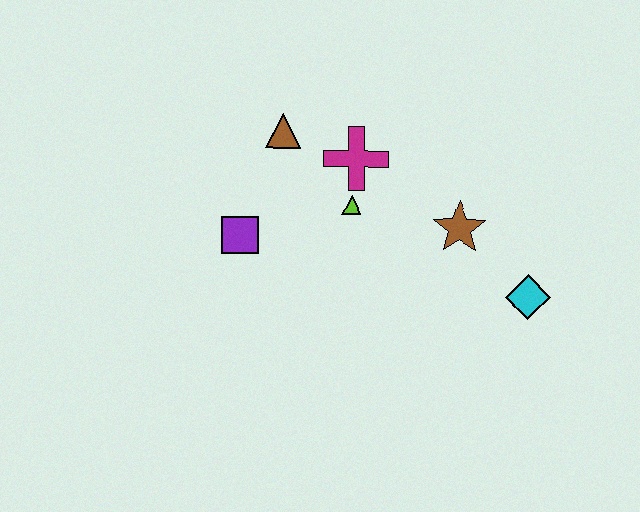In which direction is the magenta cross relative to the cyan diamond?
The magenta cross is to the left of the cyan diamond.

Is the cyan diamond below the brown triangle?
Yes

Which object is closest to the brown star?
The cyan diamond is closest to the brown star.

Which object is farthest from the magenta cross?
The cyan diamond is farthest from the magenta cross.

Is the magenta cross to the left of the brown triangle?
No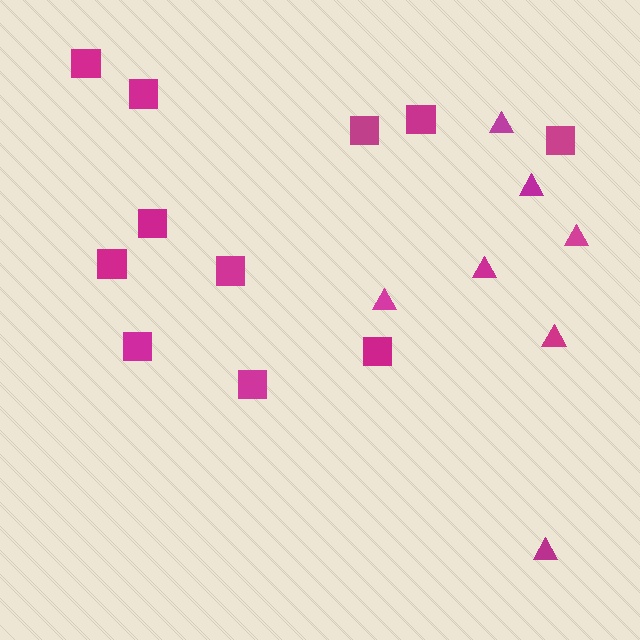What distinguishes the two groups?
There are 2 groups: one group of squares (11) and one group of triangles (7).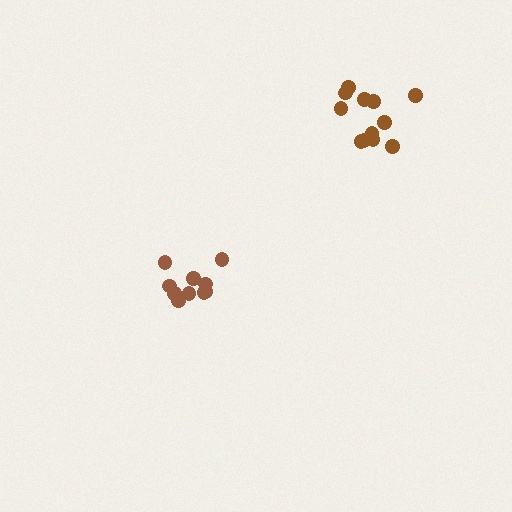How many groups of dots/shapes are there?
There are 2 groups.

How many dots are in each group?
Group 1: 10 dots, Group 2: 12 dots (22 total).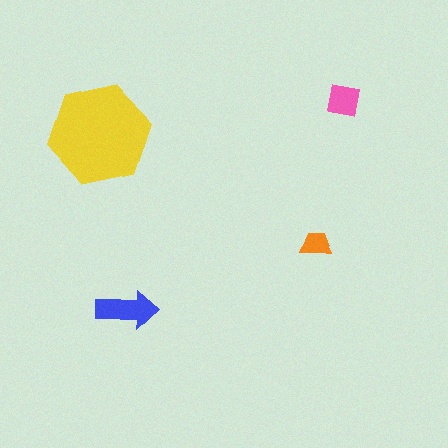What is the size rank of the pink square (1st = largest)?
3rd.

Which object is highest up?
The pink square is topmost.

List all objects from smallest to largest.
The orange trapezoid, the pink square, the blue arrow, the yellow hexagon.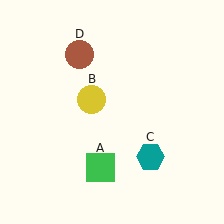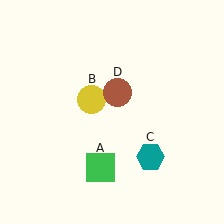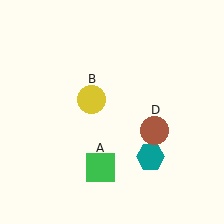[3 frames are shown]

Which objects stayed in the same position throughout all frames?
Green square (object A) and yellow circle (object B) and teal hexagon (object C) remained stationary.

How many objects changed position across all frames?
1 object changed position: brown circle (object D).